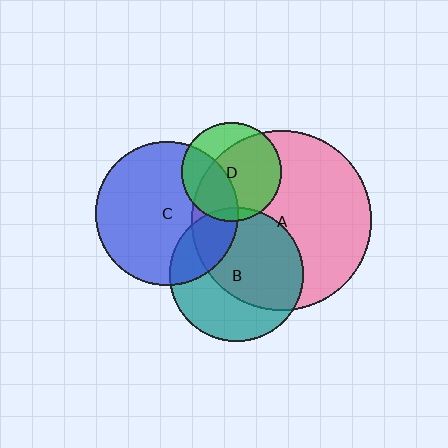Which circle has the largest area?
Circle A (pink).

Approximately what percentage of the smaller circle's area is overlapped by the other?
Approximately 25%.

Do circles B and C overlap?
Yes.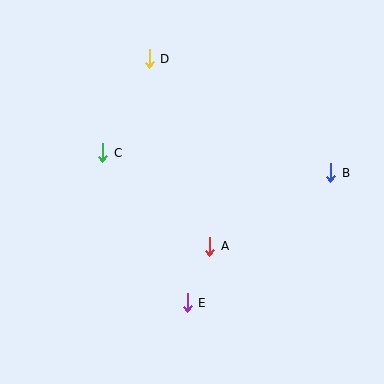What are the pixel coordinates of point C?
Point C is at (103, 153).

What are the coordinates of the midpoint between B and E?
The midpoint between B and E is at (259, 238).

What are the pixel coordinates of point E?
Point E is at (187, 303).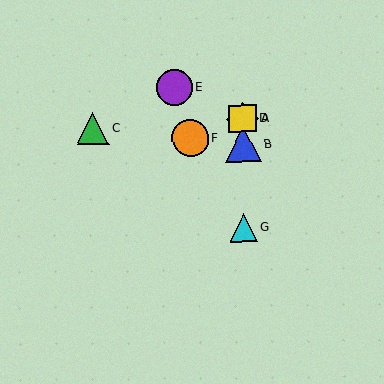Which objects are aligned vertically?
Objects A, B, D, G are aligned vertically.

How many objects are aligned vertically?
4 objects (A, B, D, G) are aligned vertically.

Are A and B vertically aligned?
Yes, both are at x≈242.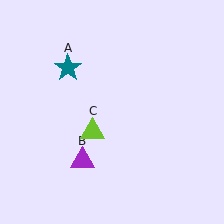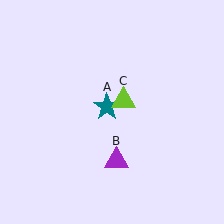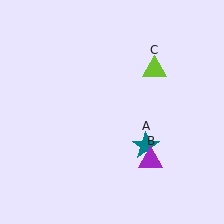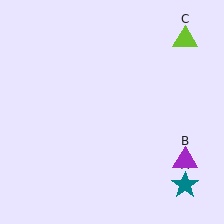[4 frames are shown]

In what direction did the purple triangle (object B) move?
The purple triangle (object B) moved right.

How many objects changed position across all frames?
3 objects changed position: teal star (object A), purple triangle (object B), lime triangle (object C).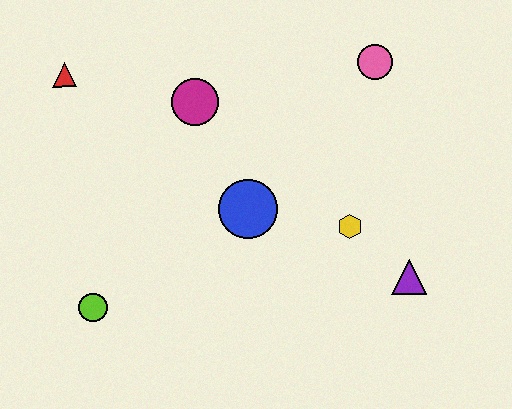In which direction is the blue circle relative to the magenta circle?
The blue circle is below the magenta circle.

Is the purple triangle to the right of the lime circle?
Yes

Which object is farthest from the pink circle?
The lime circle is farthest from the pink circle.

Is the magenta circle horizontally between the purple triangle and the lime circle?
Yes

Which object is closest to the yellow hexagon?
The purple triangle is closest to the yellow hexagon.